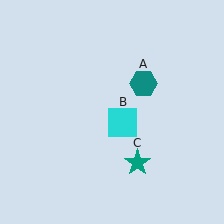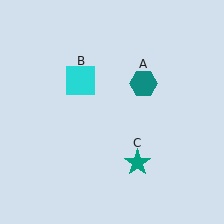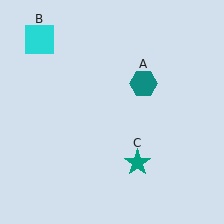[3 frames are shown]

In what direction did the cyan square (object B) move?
The cyan square (object B) moved up and to the left.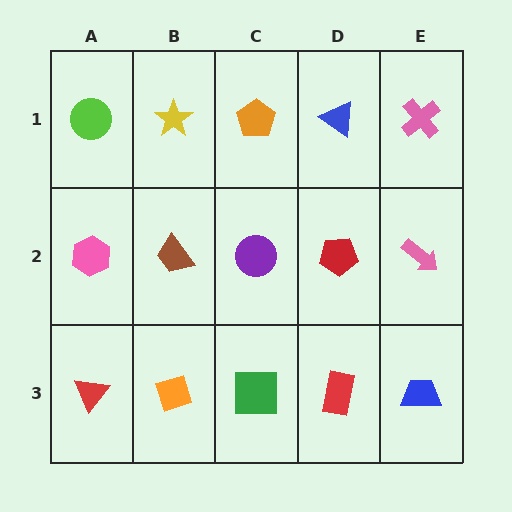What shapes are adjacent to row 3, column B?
A brown trapezoid (row 2, column B), a red triangle (row 3, column A), a green square (row 3, column C).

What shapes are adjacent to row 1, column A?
A pink hexagon (row 2, column A), a yellow star (row 1, column B).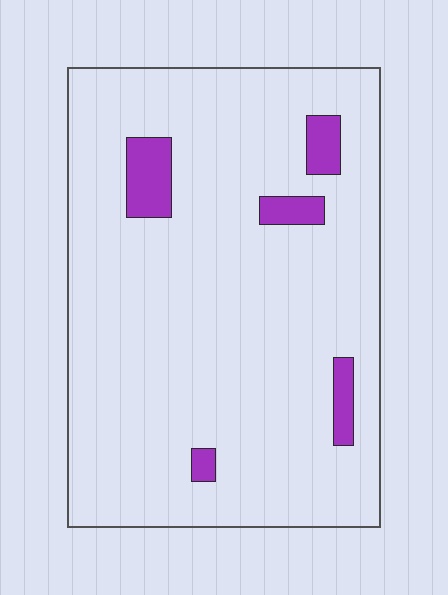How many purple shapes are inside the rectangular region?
5.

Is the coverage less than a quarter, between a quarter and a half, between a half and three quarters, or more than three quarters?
Less than a quarter.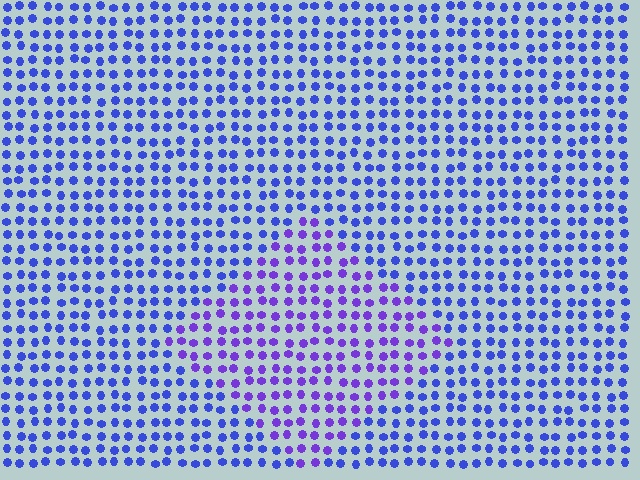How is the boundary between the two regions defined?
The boundary is defined purely by a slight shift in hue (about 31 degrees). Spacing, size, and orientation are identical on both sides.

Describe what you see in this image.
The image is filled with small blue elements in a uniform arrangement. A diamond-shaped region is visible where the elements are tinted to a slightly different hue, forming a subtle color boundary.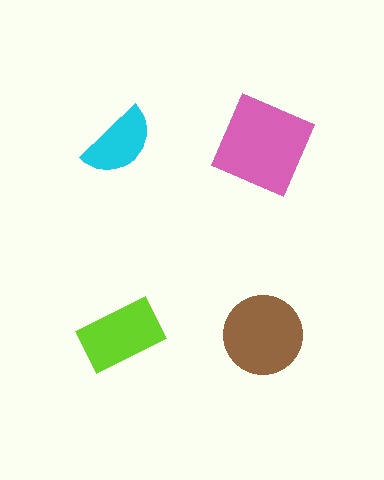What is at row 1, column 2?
A pink square.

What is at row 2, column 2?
A brown circle.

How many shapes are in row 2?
2 shapes.